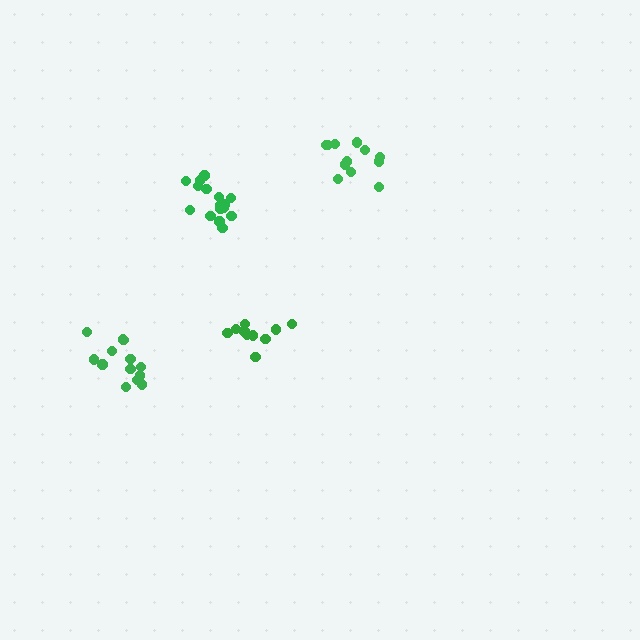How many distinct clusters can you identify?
There are 4 distinct clusters.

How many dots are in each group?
Group 1: 16 dots, Group 2: 12 dots, Group 3: 11 dots, Group 4: 13 dots (52 total).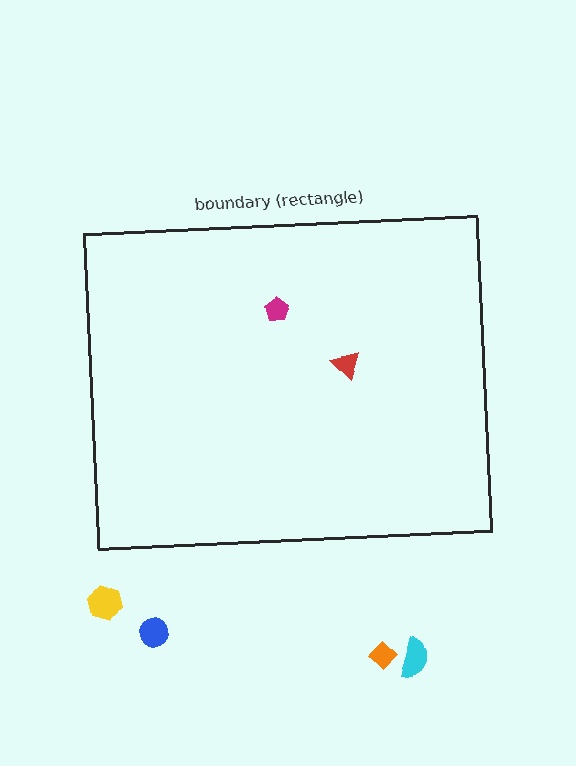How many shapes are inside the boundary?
2 inside, 4 outside.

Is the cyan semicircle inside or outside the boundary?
Outside.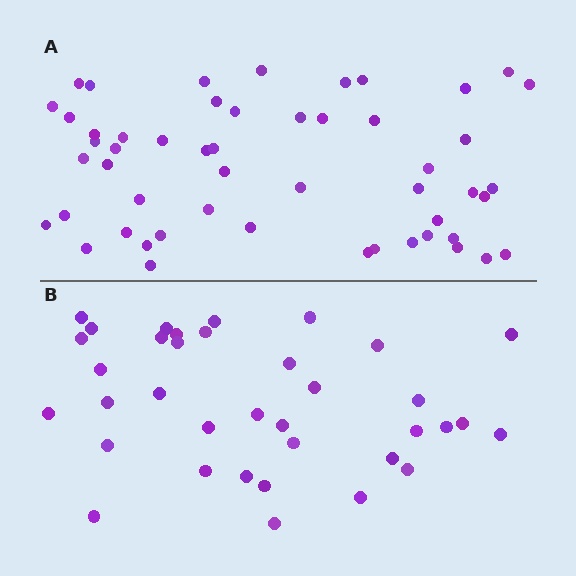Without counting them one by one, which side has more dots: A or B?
Region A (the top region) has more dots.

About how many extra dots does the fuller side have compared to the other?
Region A has approximately 15 more dots than region B.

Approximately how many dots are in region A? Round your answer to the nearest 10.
About 50 dots. (The exact count is 52, which rounds to 50.)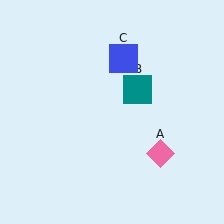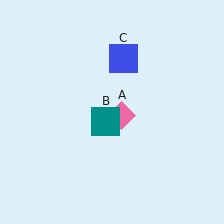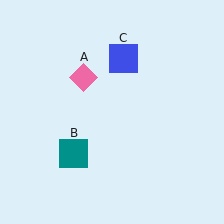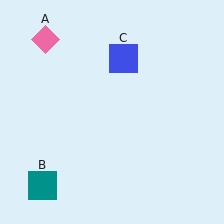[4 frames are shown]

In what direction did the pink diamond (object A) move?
The pink diamond (object A) moved up and to the left.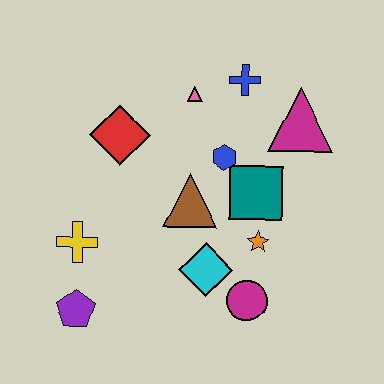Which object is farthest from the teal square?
The purple pentagon is farthest from the teal square.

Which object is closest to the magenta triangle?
The blue cross is closest to the magenta triangle.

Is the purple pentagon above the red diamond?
No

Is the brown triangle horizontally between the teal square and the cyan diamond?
No